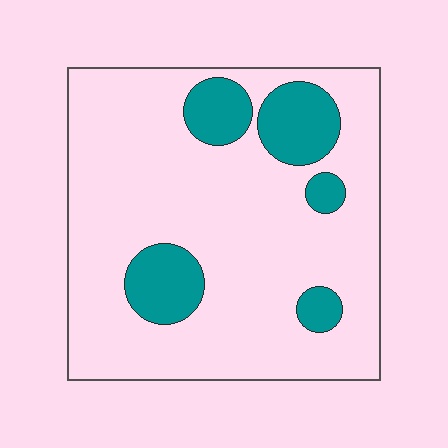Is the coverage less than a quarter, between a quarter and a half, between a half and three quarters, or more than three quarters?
Less than a quarter.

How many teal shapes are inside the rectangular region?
5.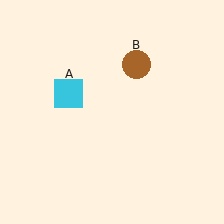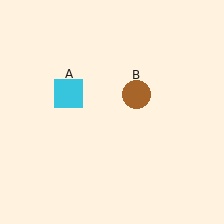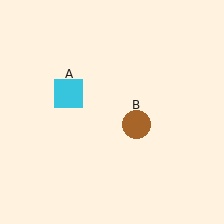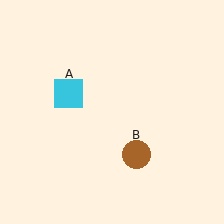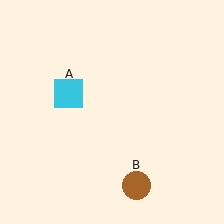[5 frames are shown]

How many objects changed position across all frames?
1 object changed position: brown circle (object B).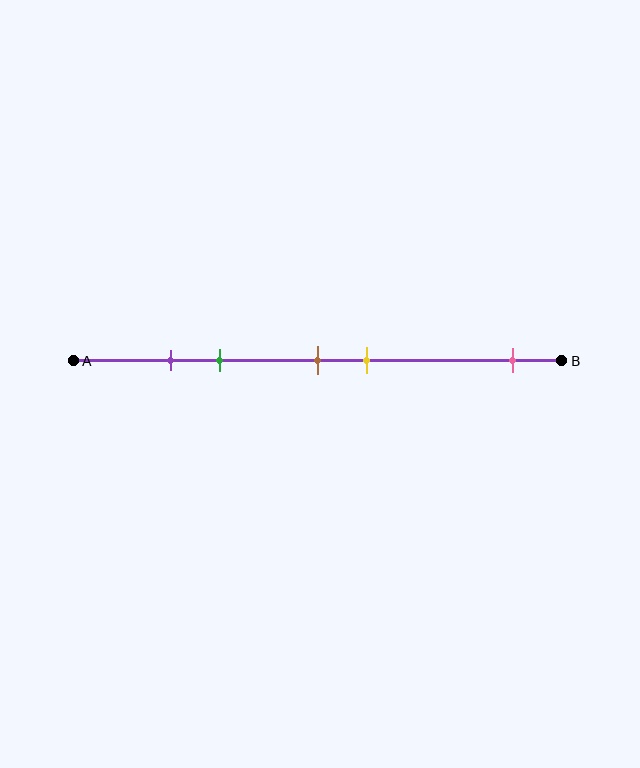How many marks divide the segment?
There are 5 marks dividing the segment.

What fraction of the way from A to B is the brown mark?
The brown mark is approximately 50% (0.5) of the way from A to B.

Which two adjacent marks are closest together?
The purple and green marks are the closest adjacent pair.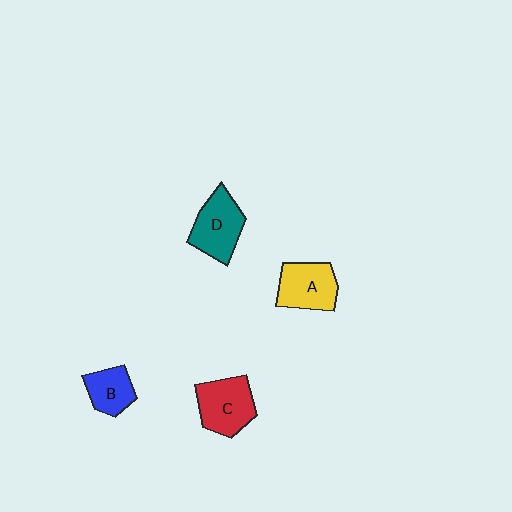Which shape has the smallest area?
Shape B (blue).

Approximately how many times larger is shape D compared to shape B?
Approximately 1.4 times.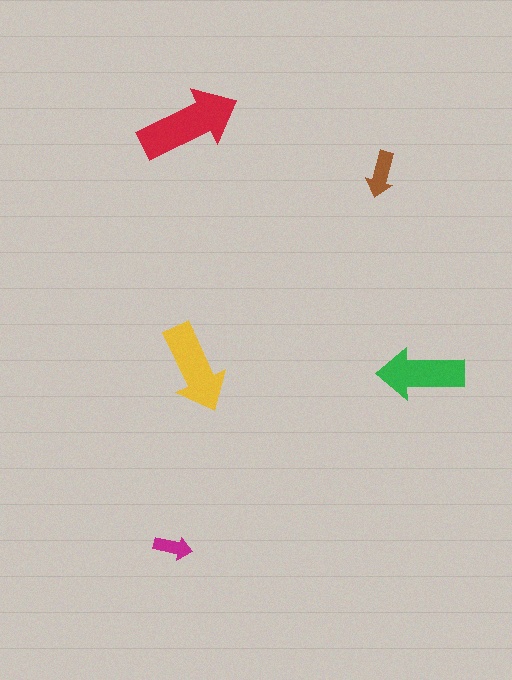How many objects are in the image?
There are 5 objects in the image.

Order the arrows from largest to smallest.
the red one, the yellow one, the green one, the brown one, the magenta one.